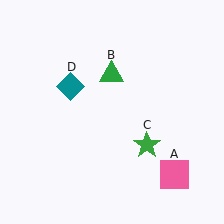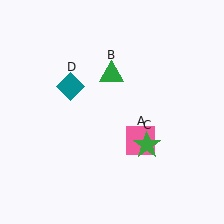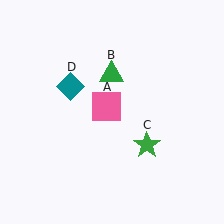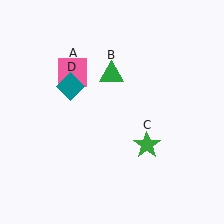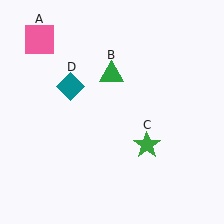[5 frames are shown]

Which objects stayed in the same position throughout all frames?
Green triangle (object B) and green star (object C) and teal diamond (object D) remained stationary.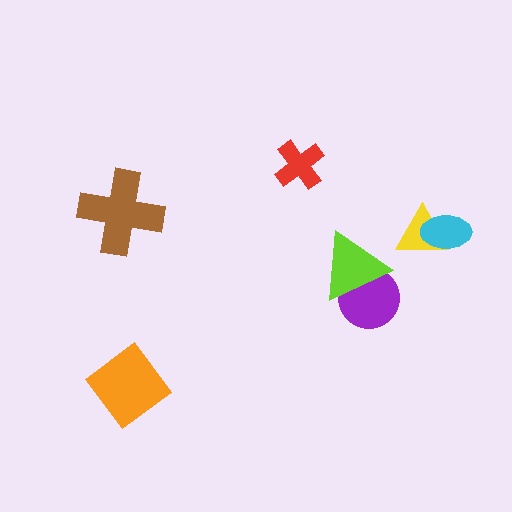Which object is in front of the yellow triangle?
The cyan ellipse is in front of the yellow triangle.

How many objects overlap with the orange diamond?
0 objects overlap with the orange diamond.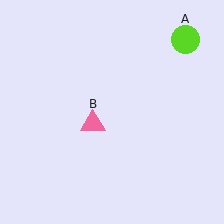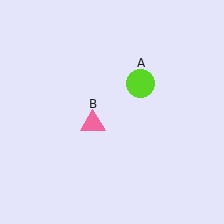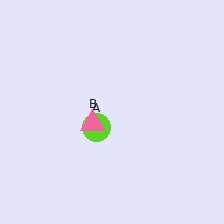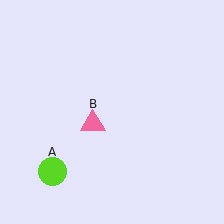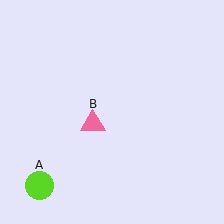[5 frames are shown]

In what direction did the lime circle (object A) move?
The lime circle (object A) moved down and to the left.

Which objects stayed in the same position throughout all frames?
Pink triangle (object B) remained stationary.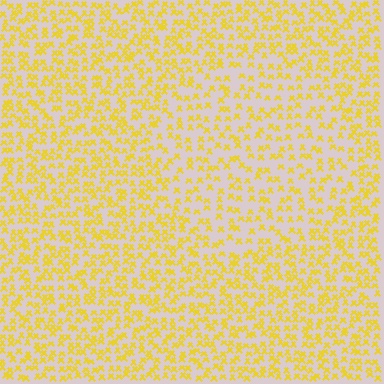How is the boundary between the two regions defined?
The boundary is defined by a change in element density (approximately 1.6x ratio). All elements are the same color, size, and shape.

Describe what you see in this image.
The image contains small yellow elements arranged at two different densities. A circle-shaped region is visible where the elements are less densely packed than the surrounding area.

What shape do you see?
I see a circle.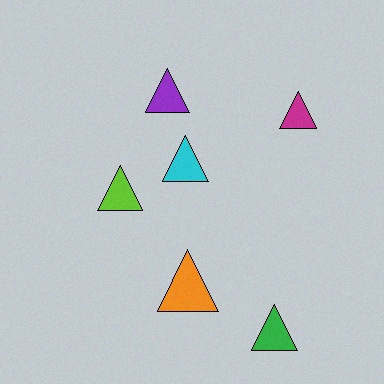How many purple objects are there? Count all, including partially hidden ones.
There is 1 purple object.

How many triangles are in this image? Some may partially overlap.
There are 6 triangles.